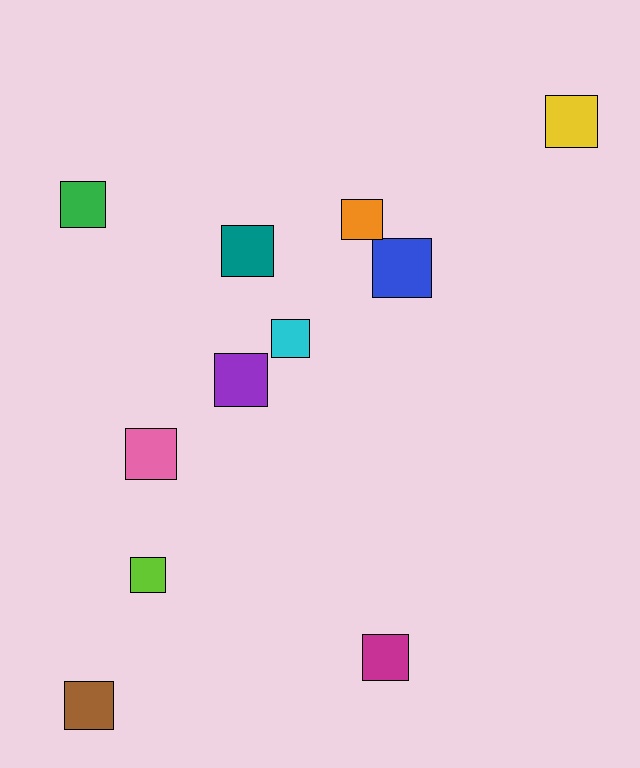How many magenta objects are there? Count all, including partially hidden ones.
There is 1 magenta object.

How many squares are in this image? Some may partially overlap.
There are 11 squares.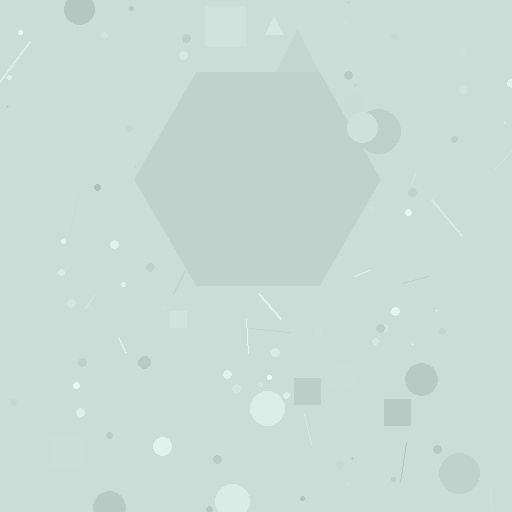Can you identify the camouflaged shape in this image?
The camouflaged shape is a hexagon.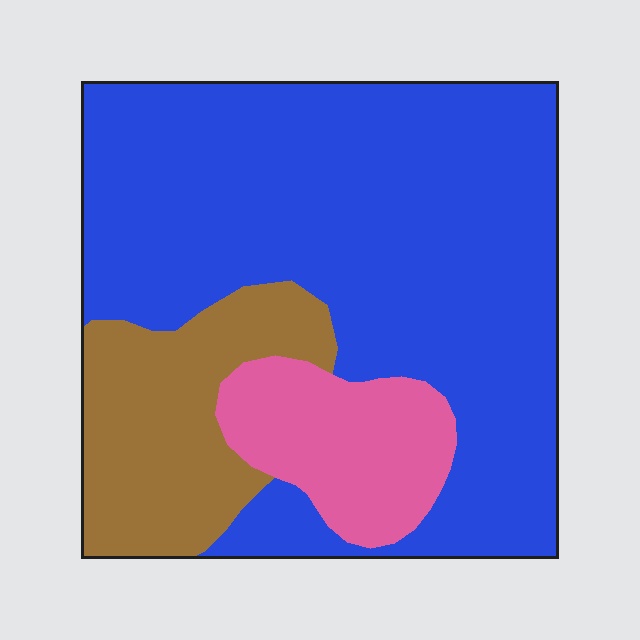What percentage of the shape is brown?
Brown covers 19% of the shape.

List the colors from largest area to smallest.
From largest to smallest: blue, brown, pink.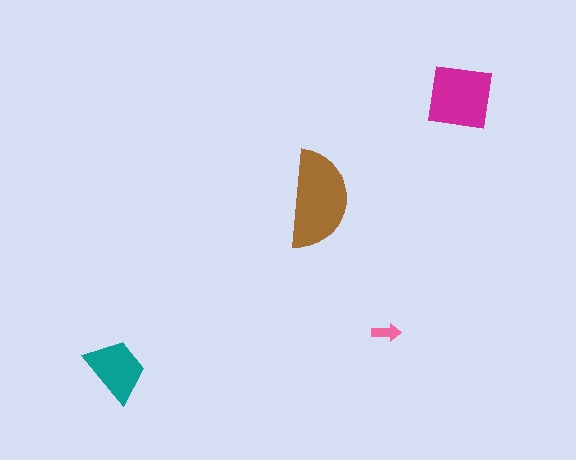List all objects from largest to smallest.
The brown semicircle, the magenta square, the teal trapezoid, the pink arrow.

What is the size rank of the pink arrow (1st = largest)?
4th.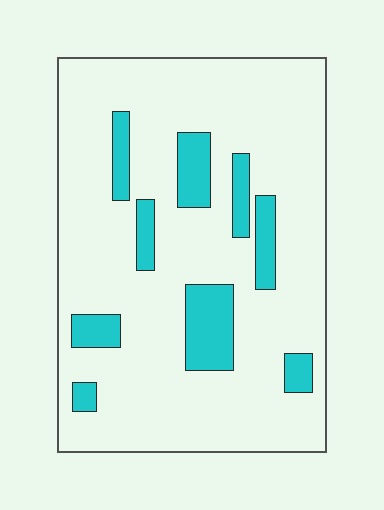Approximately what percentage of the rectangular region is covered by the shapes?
Approximately 15%.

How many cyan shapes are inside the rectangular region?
9.